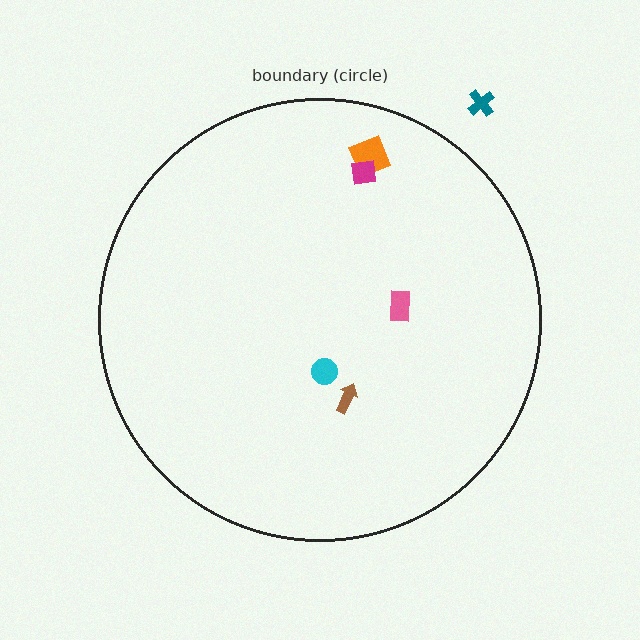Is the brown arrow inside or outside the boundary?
Inside.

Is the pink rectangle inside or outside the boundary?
Inside.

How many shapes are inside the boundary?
5 inside, 1 outside.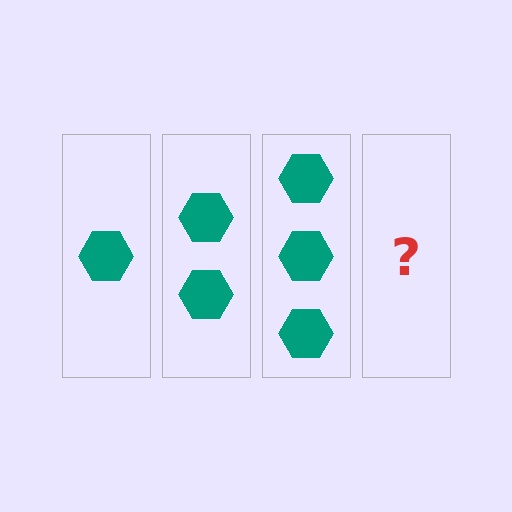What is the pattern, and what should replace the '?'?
The pattern is that each step adds one more hexagon. The '?' should be 4 hexagons.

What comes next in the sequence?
The next element should be 4 hexagons.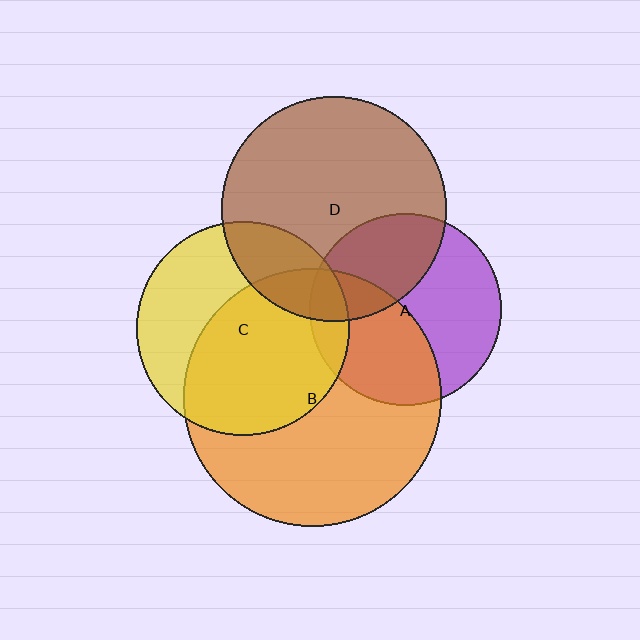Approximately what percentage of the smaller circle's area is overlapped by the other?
Approximately 15%.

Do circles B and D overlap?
Yes.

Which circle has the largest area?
Circle B (orange).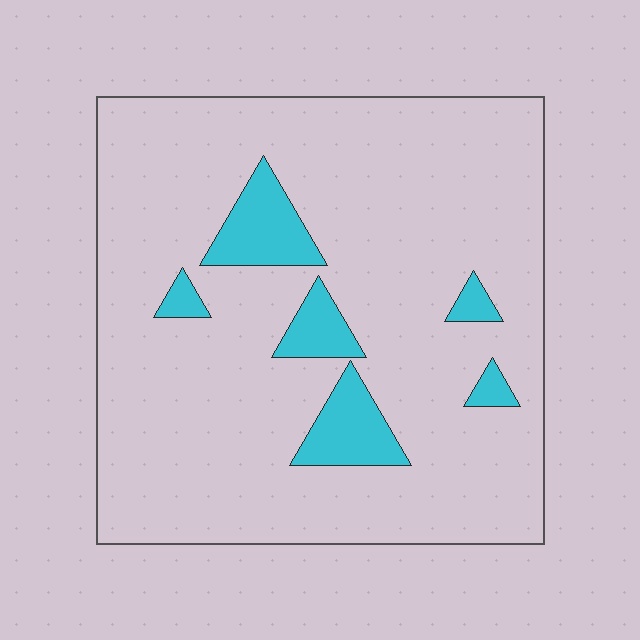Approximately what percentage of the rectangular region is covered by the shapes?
Approximately 10%.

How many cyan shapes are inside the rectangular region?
6.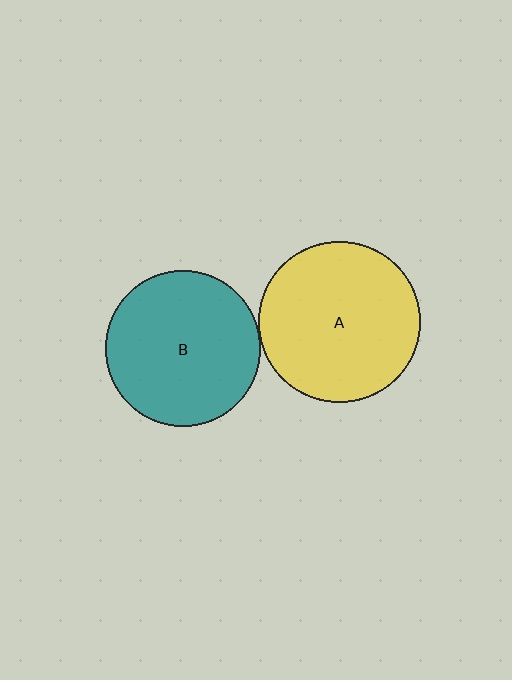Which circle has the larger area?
Circle A (yellow).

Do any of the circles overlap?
No, none of the circles overlap.